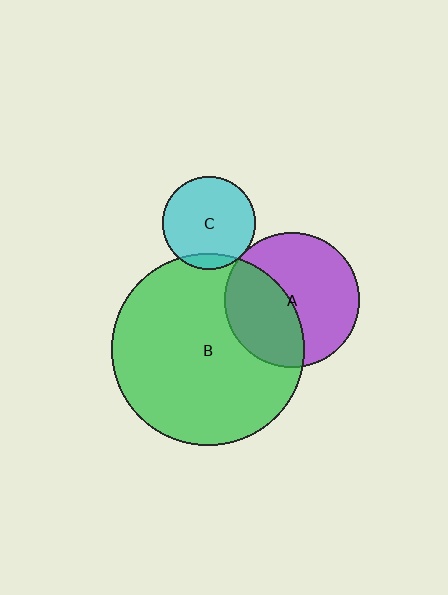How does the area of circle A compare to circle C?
Approximately 2.1 times.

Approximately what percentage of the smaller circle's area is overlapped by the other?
Approximately 5%.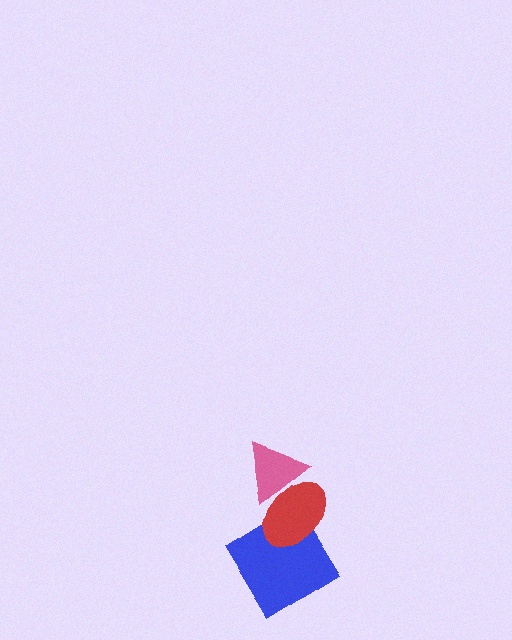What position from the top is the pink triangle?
The pink triangle is 1st from the top.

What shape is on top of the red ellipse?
The pink triangle is on top of the red ellipse.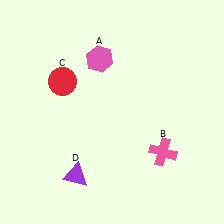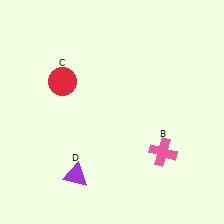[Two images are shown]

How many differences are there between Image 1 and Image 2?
There is 1 difference between the two images.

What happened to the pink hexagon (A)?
The pink hexagon (A) was removed in Image 2. It was in the top-left area of Image 1.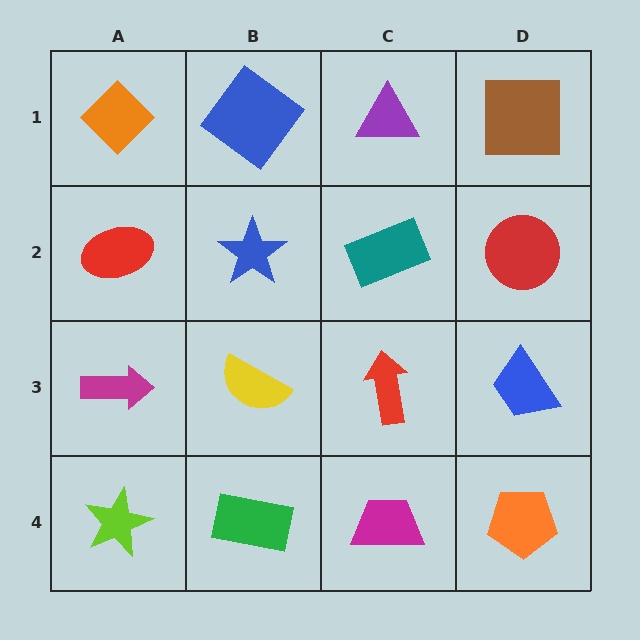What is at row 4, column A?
A lime star.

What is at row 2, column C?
A teal rectangle.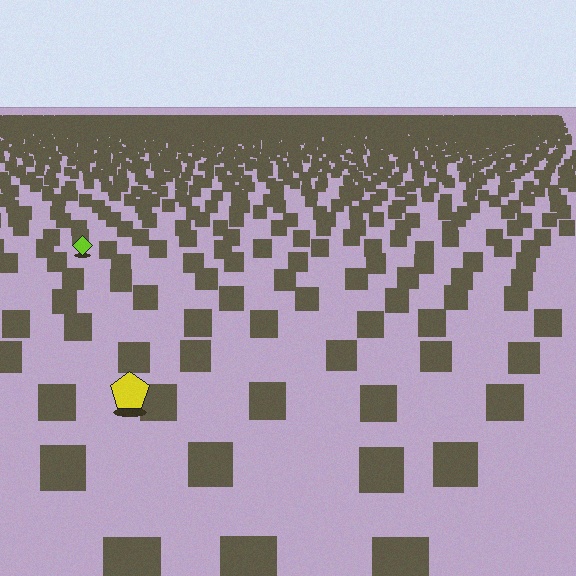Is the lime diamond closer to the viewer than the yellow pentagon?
No. The yellow pentagon is closer — you can tell from the texture gradient: the ground texture is coarser near it.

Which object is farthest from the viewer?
The lime diamond is farthest from the viewer. It appears smaller and the ground texture around it is denser.